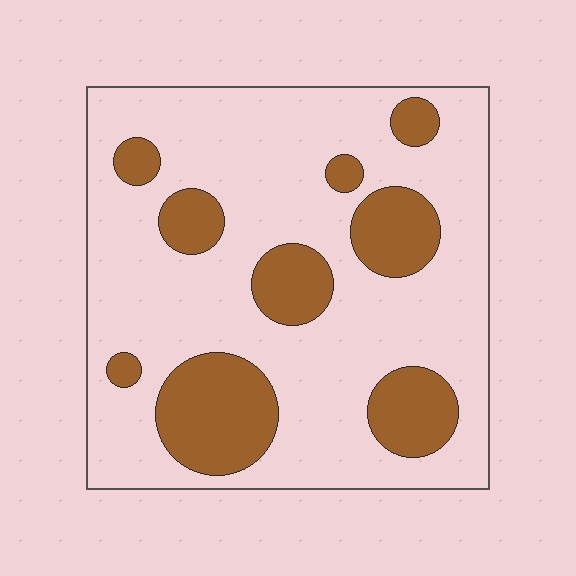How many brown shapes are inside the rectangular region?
9.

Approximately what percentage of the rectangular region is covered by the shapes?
Approximately 25%.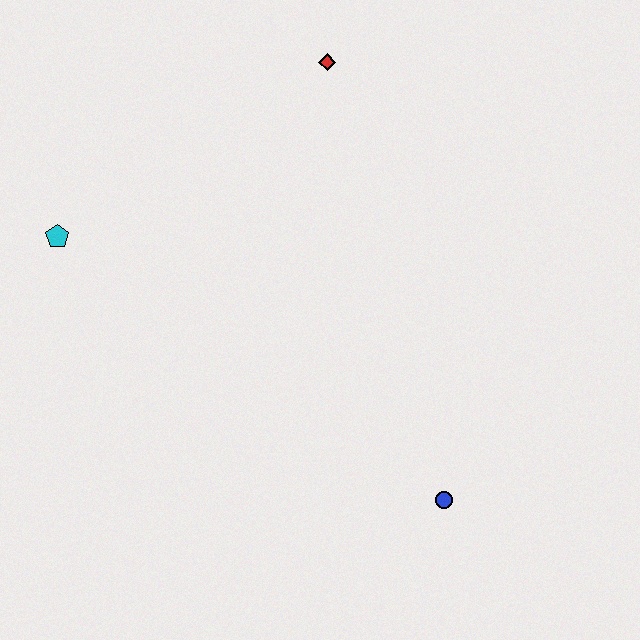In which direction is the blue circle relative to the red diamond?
The blue circle is below the red diamond.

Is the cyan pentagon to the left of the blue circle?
Yes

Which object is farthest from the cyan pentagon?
The blue circle is farthest from the cyan pentagon.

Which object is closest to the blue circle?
The red diamond is closest to the blue circle.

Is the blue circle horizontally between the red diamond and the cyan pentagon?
No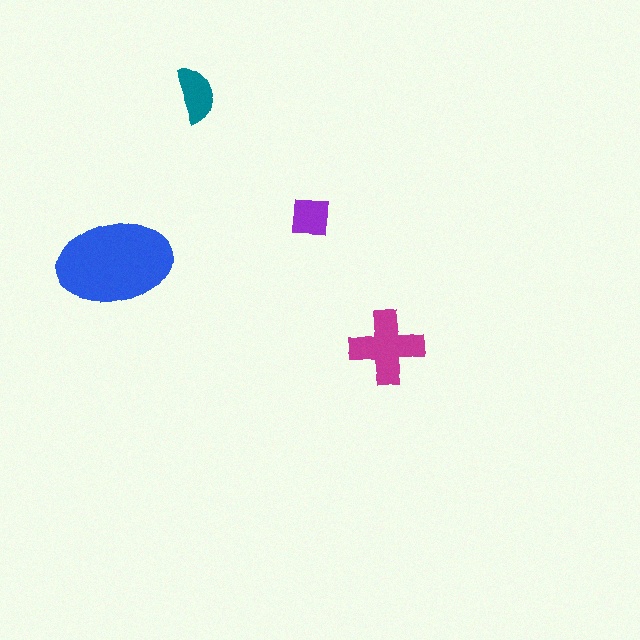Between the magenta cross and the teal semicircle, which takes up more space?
The magenta cross.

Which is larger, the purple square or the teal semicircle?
The teal semicircle.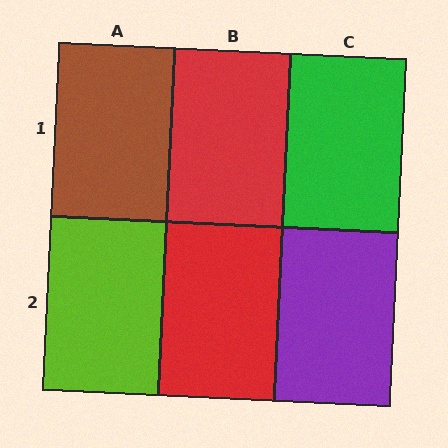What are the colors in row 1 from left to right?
Brown, red, green.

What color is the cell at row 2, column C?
Purple.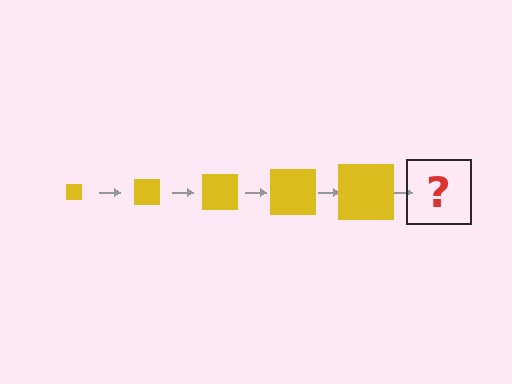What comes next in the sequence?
The next element should be a yellow square, larger than the previous one.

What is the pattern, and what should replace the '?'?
The pattern is that the square gets progressively larger each step. The '?' should be a yellow square, larger than the previous one.